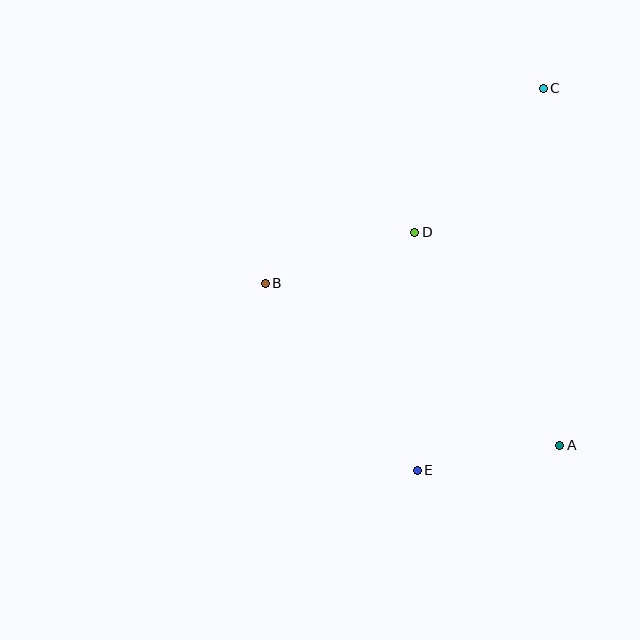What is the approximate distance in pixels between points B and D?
The distance between B and D is approximately 158 pixels.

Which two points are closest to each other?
Points A and E are closest to each other.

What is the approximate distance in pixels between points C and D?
The distance between C and D is approximately 193 pixels.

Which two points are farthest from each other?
Points C and E are farthest from each other.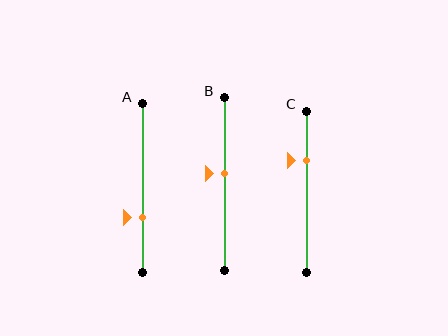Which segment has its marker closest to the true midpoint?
Segment B has its marker closest to the true midpoint.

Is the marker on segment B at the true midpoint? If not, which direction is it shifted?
No, the marker on segment B is shifted upward by about 6% of the segment length.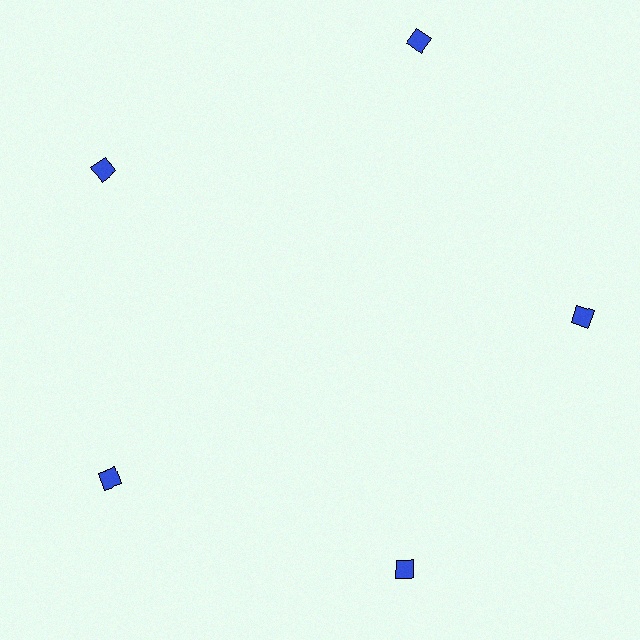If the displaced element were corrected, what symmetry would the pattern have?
It would have 5-fold rotational symmetry — the pattern would map onto itself every 72 degrees.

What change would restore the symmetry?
The symmetry would be restored by moving it inward, back onto the ring so that all 5 diamonds sit at equal angles and equal distance from the center.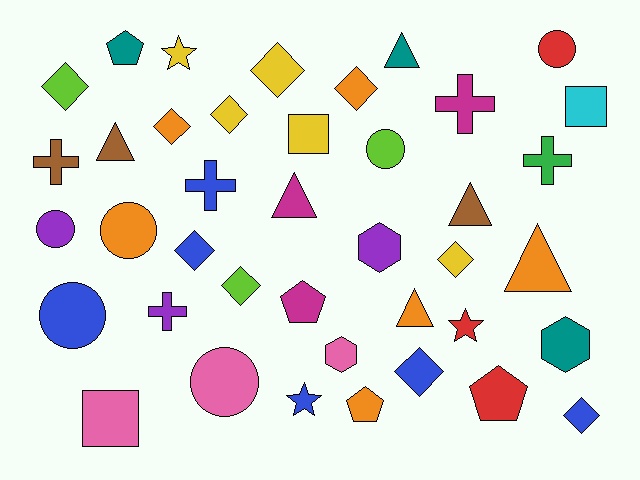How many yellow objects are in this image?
There are 5 yellow objects.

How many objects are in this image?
There are 40 objects.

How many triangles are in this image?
There are 6 triangles.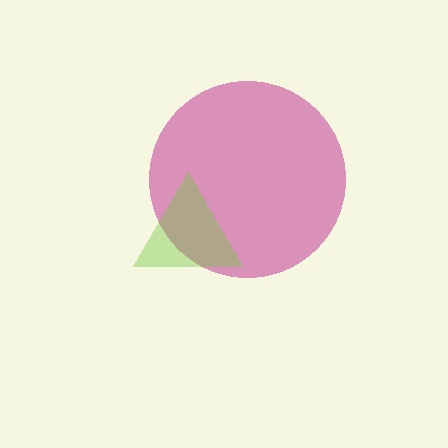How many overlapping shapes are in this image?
There are 2 overlapping shapes in the image.